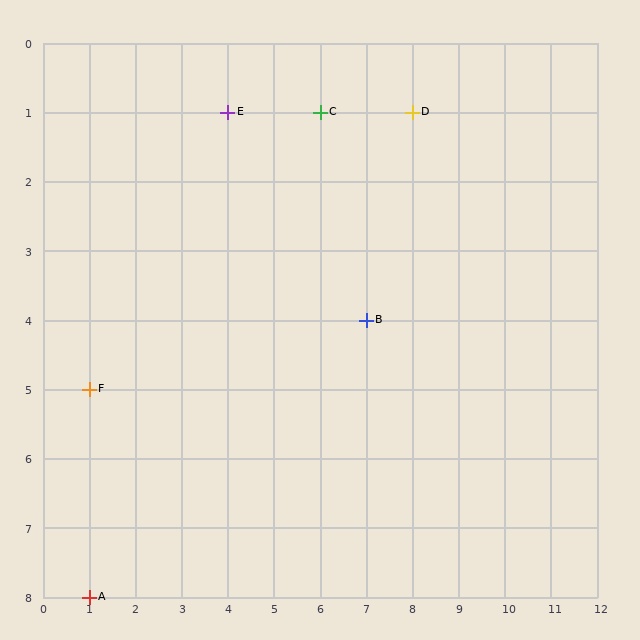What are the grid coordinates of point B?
Point B is at grid coordinates (7, 4).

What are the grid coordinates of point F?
Point F is at grid coordinates (1, 5).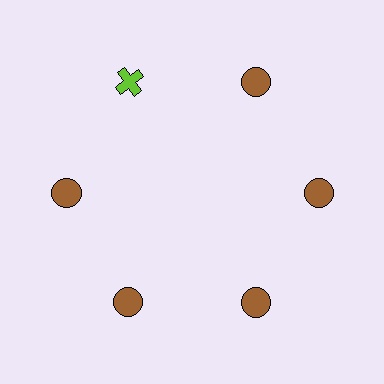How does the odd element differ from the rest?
It differs in both color (lime instead of brown) and shape (cross instead of circle).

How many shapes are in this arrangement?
There are 6 shapes arranged in a ring pattern.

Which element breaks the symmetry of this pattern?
The lime cross at roughly the 11 o'clock position breaks the symmetry. All other shapes are brown circles.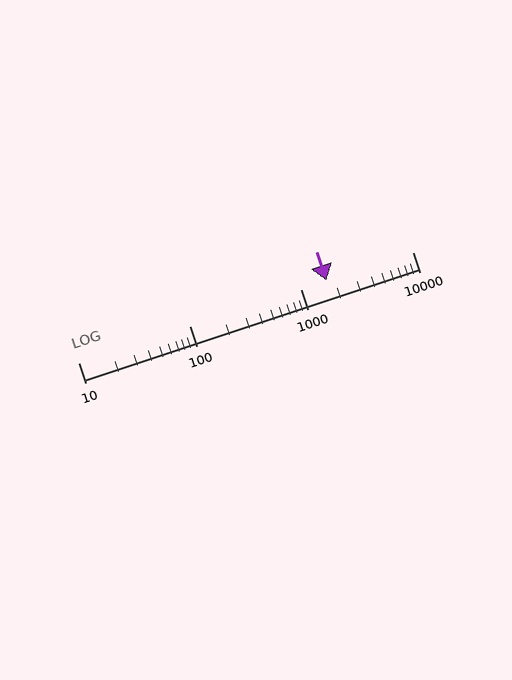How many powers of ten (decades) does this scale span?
The scale spans 3 decades, from 10 to 10000.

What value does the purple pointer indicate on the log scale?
The pointer indicates approximately 1700.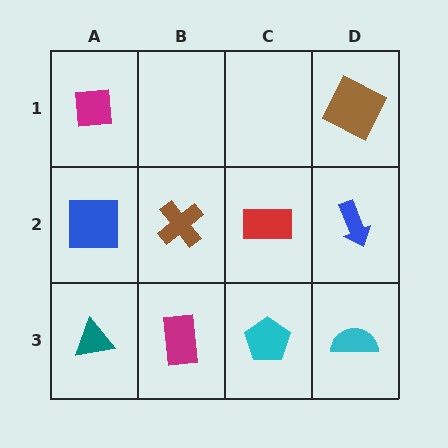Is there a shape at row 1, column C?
No, that cell is empty.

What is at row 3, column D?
A cyan semicircle.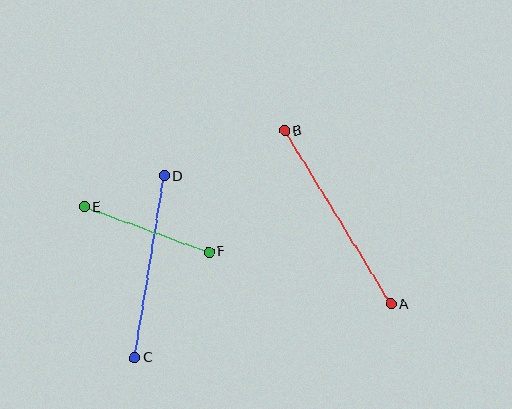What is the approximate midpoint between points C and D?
The midpoint is at approximately (150, 267) pixels.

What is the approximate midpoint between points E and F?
The midpoint is at approximately (147, 229) pixels.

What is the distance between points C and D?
The distance is approximately 184 pixels.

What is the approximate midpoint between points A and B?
The midpoint is at approximately (338, 217) pixels.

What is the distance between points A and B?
The distance is approximately 203 pixels.